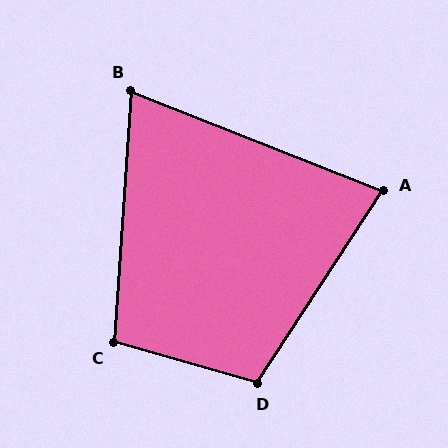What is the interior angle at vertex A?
Approximately 78 degrees (acute).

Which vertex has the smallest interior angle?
B, at approximately 72 degrees.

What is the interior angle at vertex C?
Approximately 102 degrees (obtuse).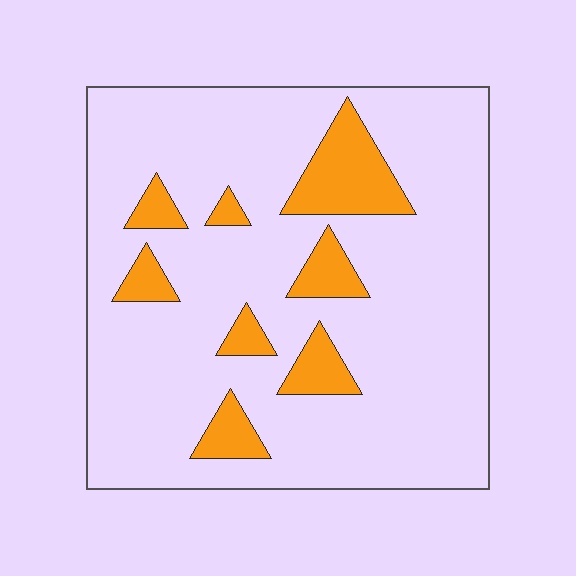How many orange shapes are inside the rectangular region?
8.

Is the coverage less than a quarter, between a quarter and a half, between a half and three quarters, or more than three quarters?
Less than a quarter.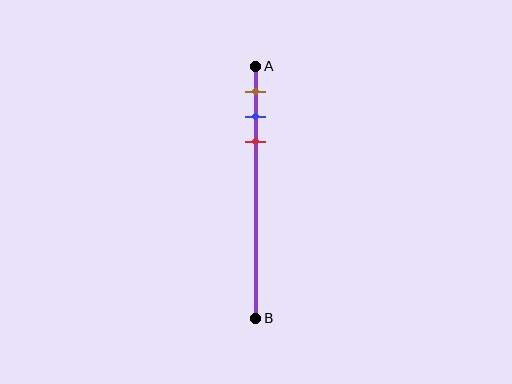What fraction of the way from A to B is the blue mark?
The blue mark is approximately 20% (0.2) of the way from A to B.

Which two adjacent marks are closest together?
The blue and red marks are the closest adjacent pair.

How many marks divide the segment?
There are 3 marks dividing the segment.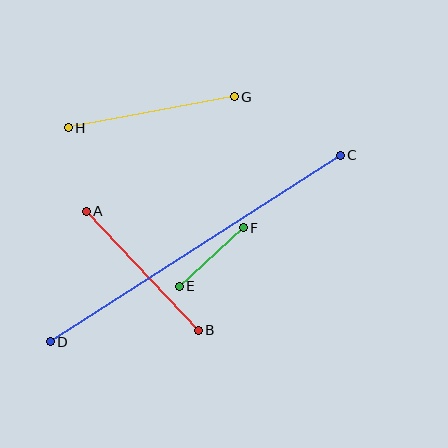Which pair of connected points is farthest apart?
Points C and D are farthest apart.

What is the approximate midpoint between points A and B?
The midpoint is at approximately (142, 271) pixels.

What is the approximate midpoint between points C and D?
The midpoint is at approximately (195, 248) pixels.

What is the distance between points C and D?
The distance is approximately 345 pixels.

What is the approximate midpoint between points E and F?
The midpoint is at approximately (211, 257) pixels.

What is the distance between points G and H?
The distance is approximately 169 pixels.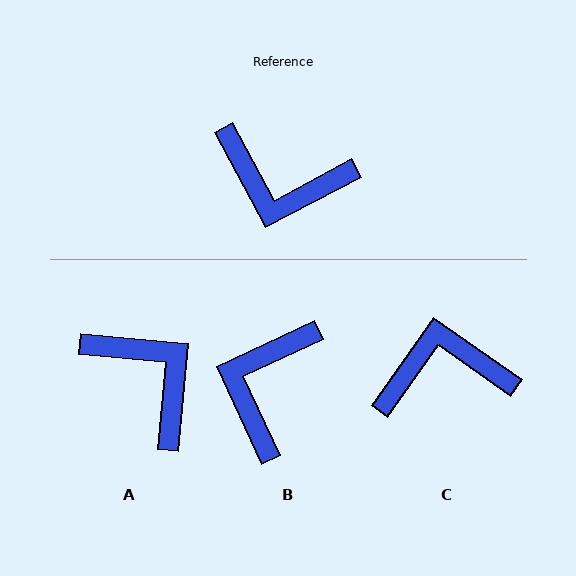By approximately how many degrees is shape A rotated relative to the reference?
Approximately 147 degrees counter-clockwise.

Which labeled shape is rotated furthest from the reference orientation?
C, about 153 degrees away.